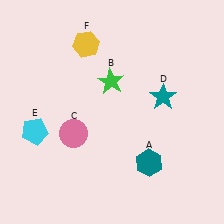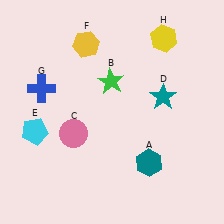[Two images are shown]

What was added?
A blue cross (G), a yellow hexagon (H) were added in Image 2.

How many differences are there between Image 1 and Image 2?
There are 2 differences between the two images.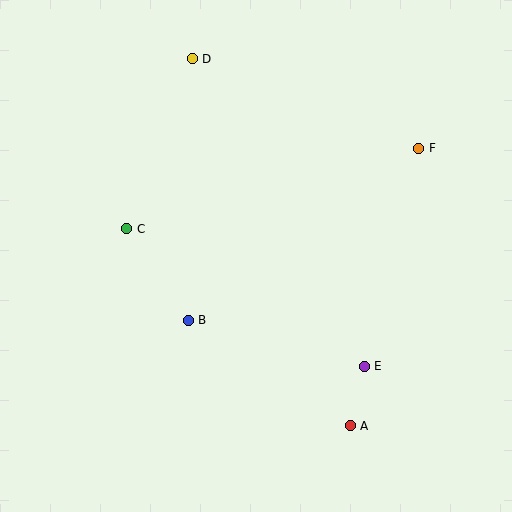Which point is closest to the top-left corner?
Point D is closest to the top-left corner.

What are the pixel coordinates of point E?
Point E is at (364, 366).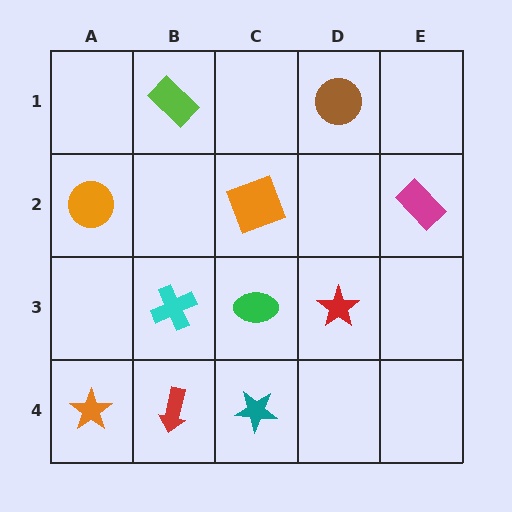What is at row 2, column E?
A magenta rectangle.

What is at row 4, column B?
A red arrow.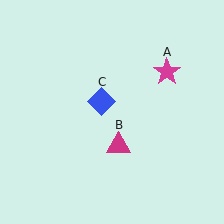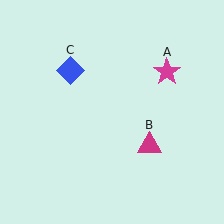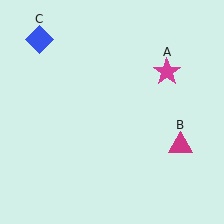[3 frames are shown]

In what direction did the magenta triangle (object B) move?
The magenta triangle (object B) moved right.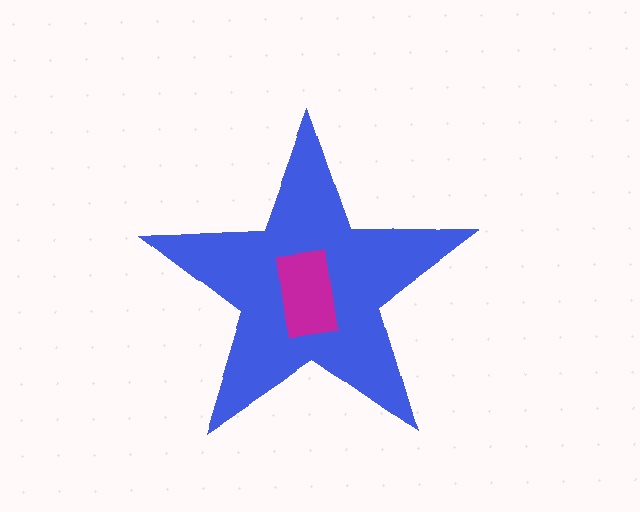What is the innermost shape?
The magenta rectangle.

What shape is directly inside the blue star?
The magenta rectangle.